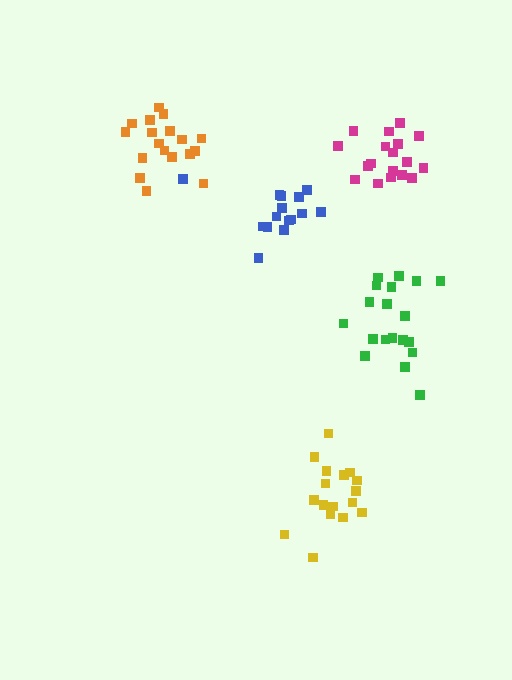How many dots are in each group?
Group 1: 19 dots, Group 2: 15 dots, Group 3: 18 dots, Group 4: 18 dots, Group 5: 17 dots (87 total).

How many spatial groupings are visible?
There are 5 spatial groupings.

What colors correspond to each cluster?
The clusters are colored: green, blue, orange, magenta, yellow.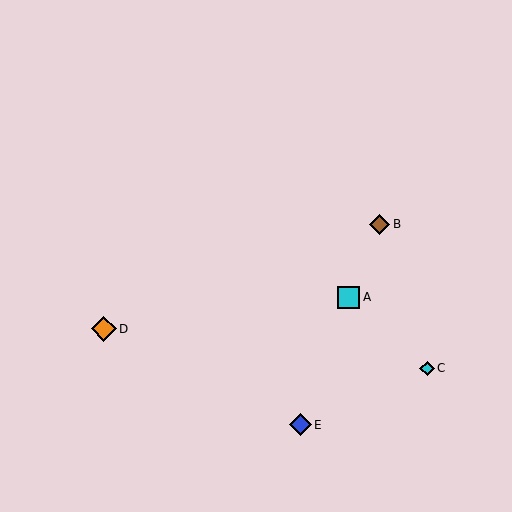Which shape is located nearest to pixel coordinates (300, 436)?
The blue diamond (labeled E) at (300, 425) is nearest to that location.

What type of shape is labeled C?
Shape C is a cyan diamond.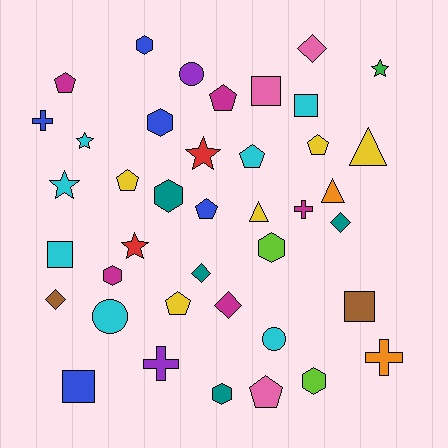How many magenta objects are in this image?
There are 5 magenta objects.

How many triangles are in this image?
There are 3 triangles.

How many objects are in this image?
There are 40 objects.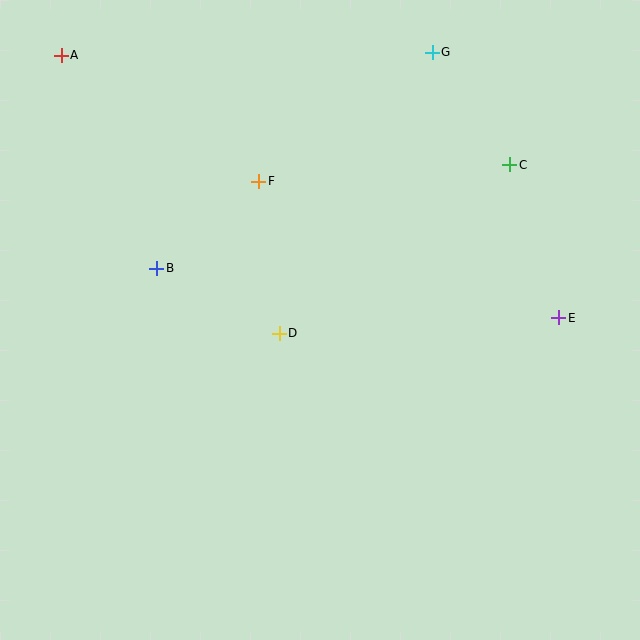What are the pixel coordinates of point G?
Point G is at (432, 52).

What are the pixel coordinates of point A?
Point A is at (61, 55).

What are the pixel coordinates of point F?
Point F is at (259, 181).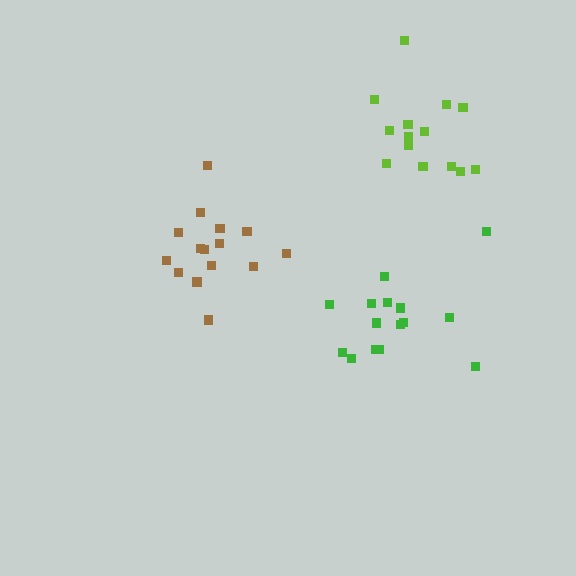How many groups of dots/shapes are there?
There are 3 groups.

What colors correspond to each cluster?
The clusters are colored: brown, green, lime.